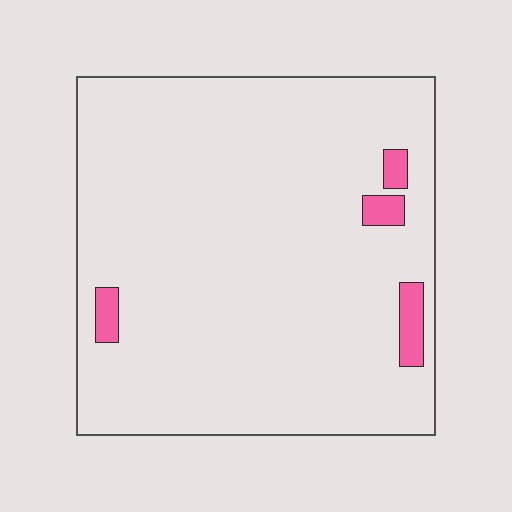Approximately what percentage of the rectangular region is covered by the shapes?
Approximately 5%.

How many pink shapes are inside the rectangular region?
4.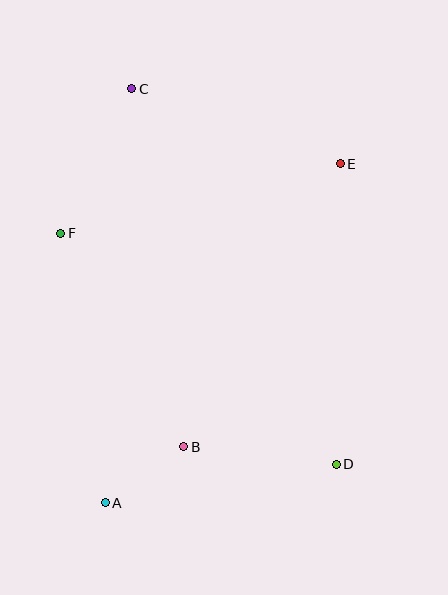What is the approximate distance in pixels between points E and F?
The distance between E and F is approximately 288 pixels.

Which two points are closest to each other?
Points A and B are closest to each other.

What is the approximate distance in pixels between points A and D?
The distance between A and D is approximately 234 pixels.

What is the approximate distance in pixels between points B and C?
The distance between B and C is approximately 361 pixels.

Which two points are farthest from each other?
Points C and D are farthest from each other.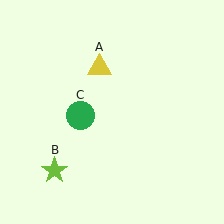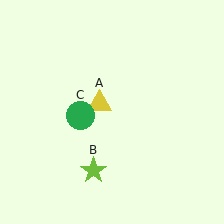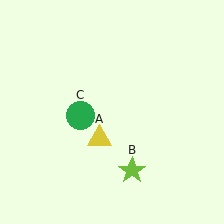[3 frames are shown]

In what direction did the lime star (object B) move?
The lime star (object B) moved right.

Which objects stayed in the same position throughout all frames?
Green circle (object C) remained stationary.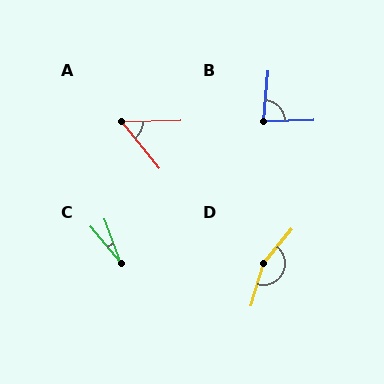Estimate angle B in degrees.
Approximately 83 degrees.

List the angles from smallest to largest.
C (20°), A (52°), B (83°), D (157°).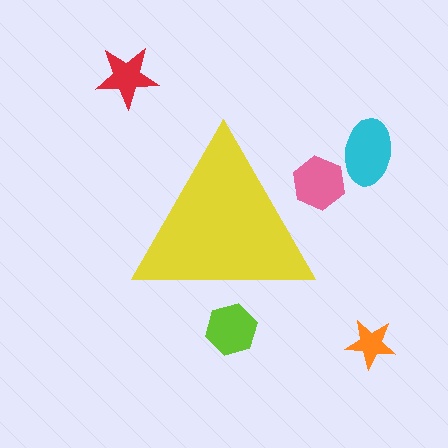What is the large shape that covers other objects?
A yellow triangle.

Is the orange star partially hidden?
No, the orange star is fully visible.